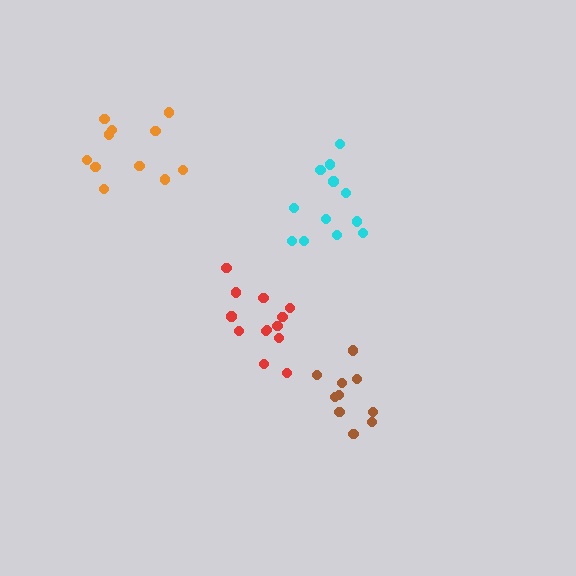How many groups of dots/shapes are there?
There are 4 groups.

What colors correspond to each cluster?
The clusters are colored: brown, cyan, orange, red.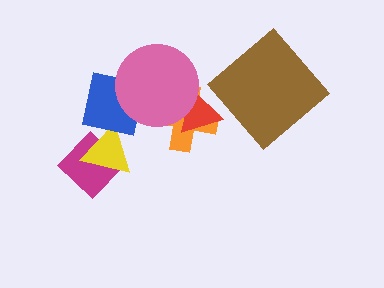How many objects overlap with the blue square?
2 objects overlap with the blue square.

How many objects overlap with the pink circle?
3 objects overlap with the pink circle.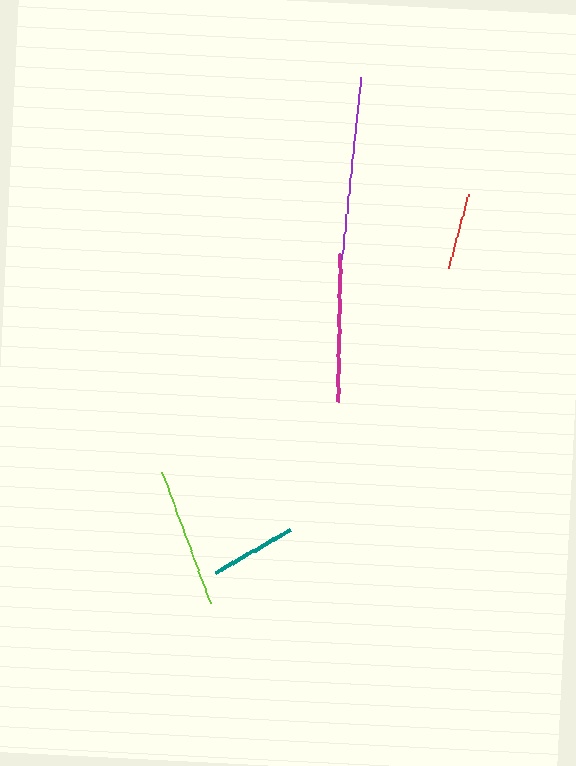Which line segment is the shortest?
The red line is the shortest at approximately 77 pixels.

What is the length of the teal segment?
The teal segment is approximately 86 pixels long.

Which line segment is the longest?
The purple line is the longest at approximately 182 pixels.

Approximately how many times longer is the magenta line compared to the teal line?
The magenta line is approximately 1.7 times the length of the teal line.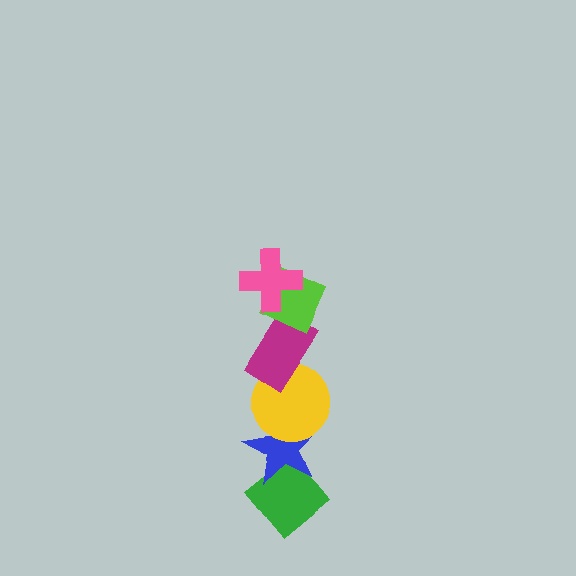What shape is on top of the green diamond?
The blue star is on top of the green diamond.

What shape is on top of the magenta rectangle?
The lime diamond is on top of the magenta rectangle.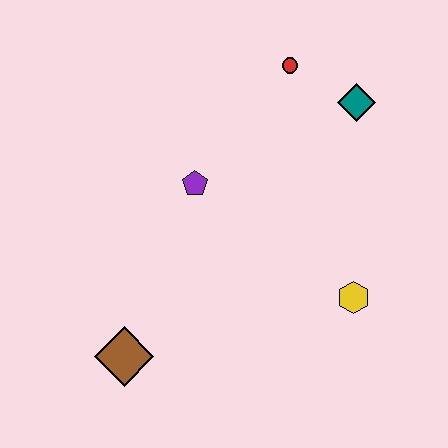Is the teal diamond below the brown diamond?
No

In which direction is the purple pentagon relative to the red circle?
The purple pentagon is below the red circle.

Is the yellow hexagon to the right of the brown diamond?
Yes